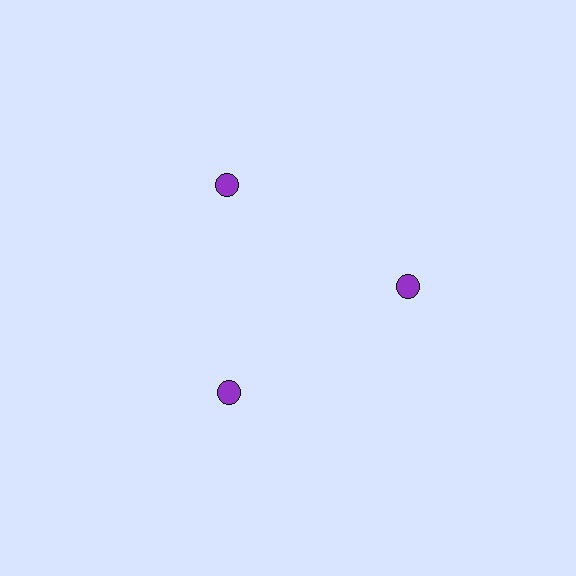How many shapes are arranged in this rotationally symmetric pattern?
There are 3 shapes, arranged in 3 groups of 1.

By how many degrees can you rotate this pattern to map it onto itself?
The pattern maps onto itself every 120 degrees of rotation.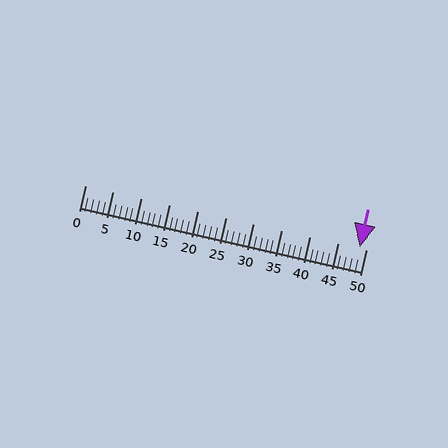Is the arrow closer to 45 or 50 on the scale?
The arrow is closer to 50.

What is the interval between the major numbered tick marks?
The major tick marks are spaced 5 units apart.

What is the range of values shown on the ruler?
The ruler shows values from 0 to 50.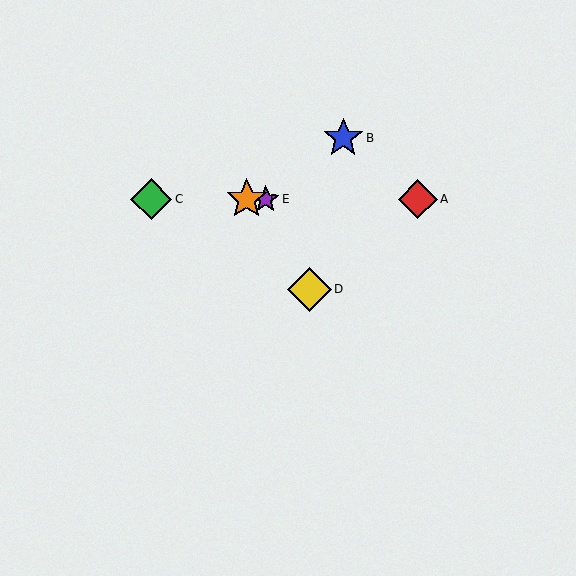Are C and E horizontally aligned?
Yes, both are at y≈199.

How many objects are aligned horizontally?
4 objects (A, C, E, F) are aligned horizontally.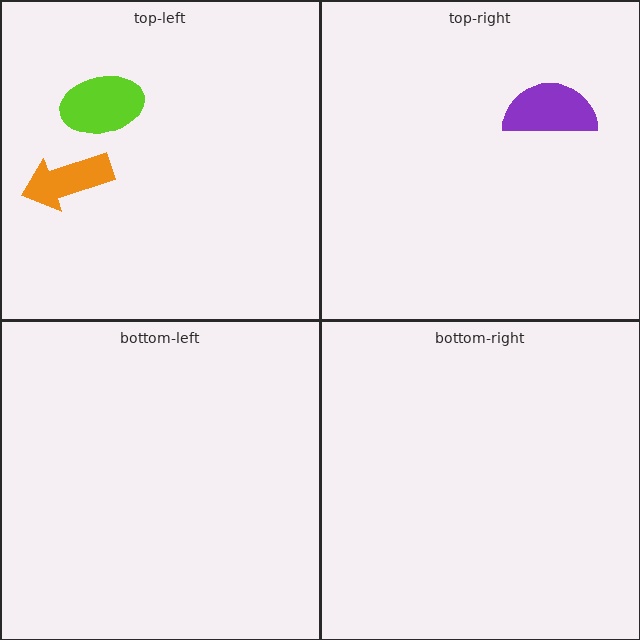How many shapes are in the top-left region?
2.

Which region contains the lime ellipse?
The top-left region.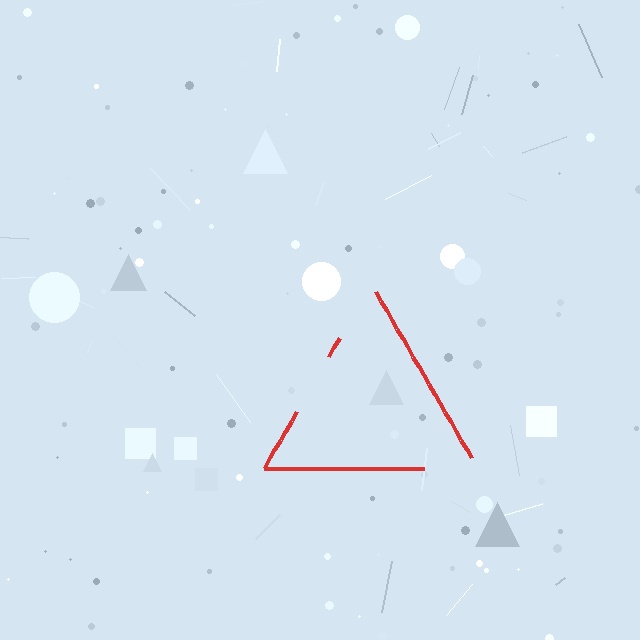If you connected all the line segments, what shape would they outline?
They would outline a triangle.